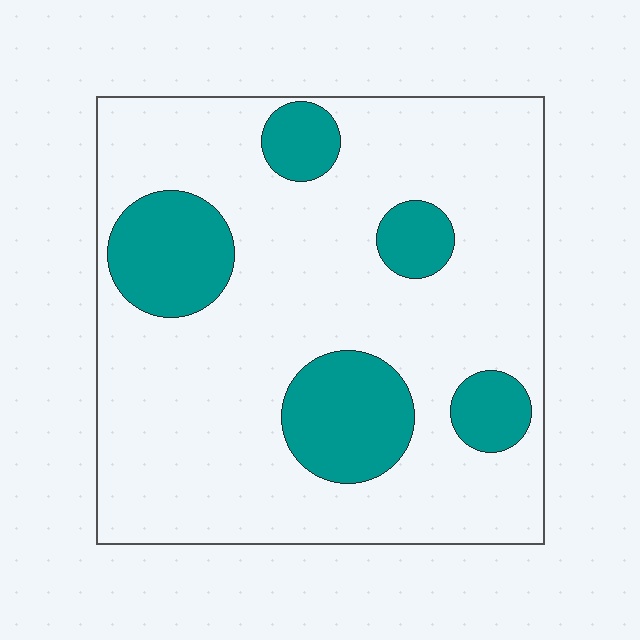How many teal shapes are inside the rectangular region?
5.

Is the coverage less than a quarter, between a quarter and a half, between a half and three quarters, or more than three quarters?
Less than a quarter.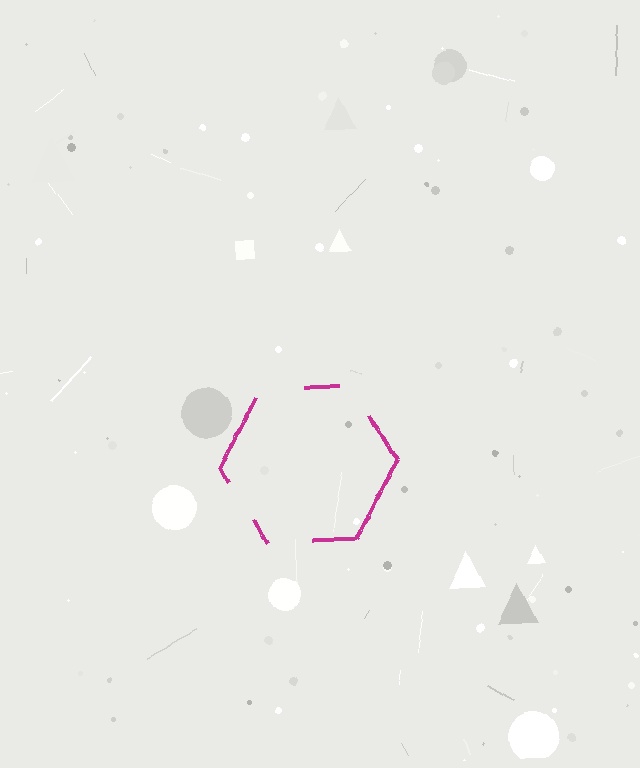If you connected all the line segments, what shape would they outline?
They would outline a hexagon.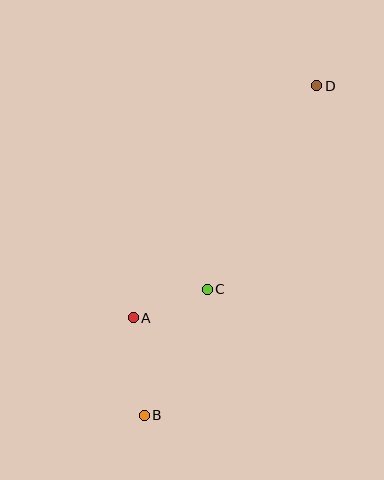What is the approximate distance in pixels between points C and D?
The distance between C and D is approximately 232 pixels.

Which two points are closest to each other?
Points A and C are closest to each other.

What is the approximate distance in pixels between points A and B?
The distance between A and B is approximately 98 pixels.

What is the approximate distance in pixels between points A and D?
The distance between A and D is approximately 296 pixels.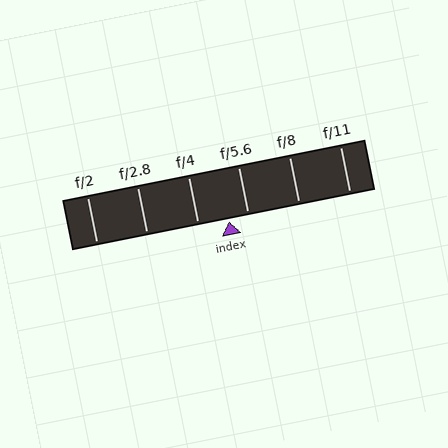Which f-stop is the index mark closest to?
The index mark is closest to f/5.6.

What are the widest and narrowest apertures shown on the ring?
The widest aperture shown is f/2 and the narrowest is f/11.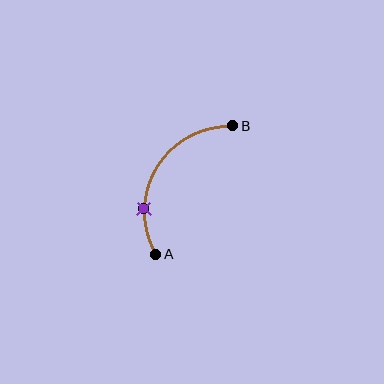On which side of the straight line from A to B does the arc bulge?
The arc bulges to the left of the straight line connecting A and B.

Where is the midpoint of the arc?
The arc midpoint is the point on the curve farthest from the straight line joining A and B. It sits to the left of that line.